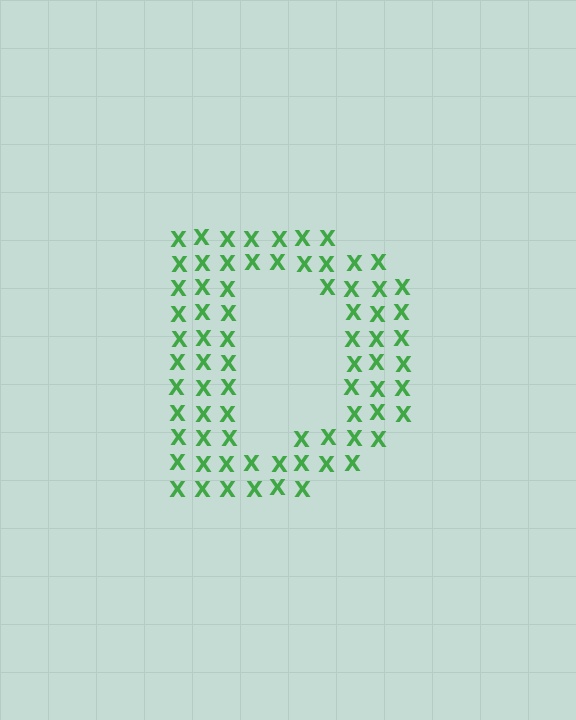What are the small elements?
The small elements are letter X's.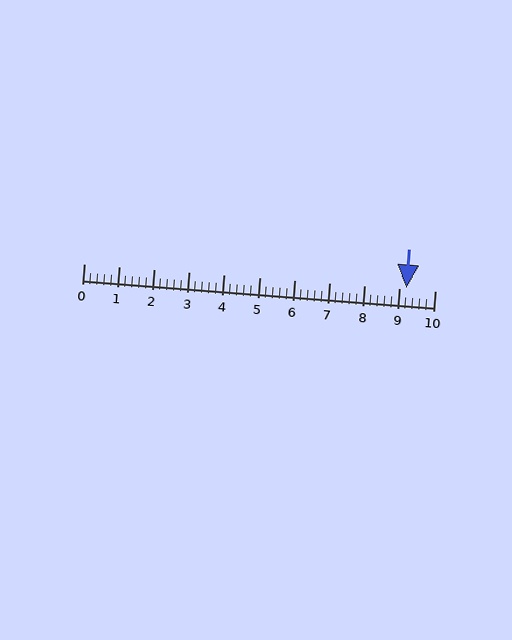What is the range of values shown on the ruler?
The ruler shows values from 0 to 10.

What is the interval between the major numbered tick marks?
The major tick marks are spaced 1 units apart.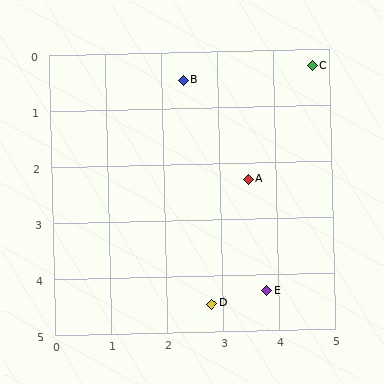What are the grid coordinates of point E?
Point E is at approximately (3.8, 4.3).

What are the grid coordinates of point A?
Point A is at approximately (3.5, 2.3).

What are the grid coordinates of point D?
Point D is at approximately (2.8, 4.5).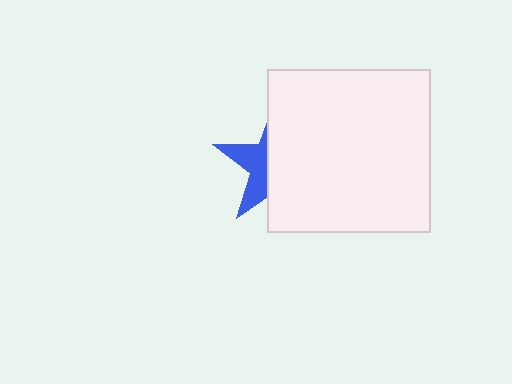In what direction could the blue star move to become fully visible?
The blue star could move left. That would shift it out from behind the white square entirely.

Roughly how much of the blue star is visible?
A small part of it is visible (roughly 37%).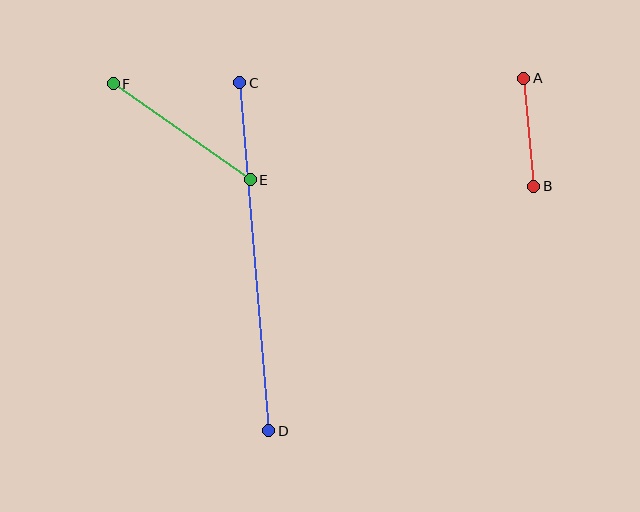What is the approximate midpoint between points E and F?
The midpoint is at approximately (182, 132) pixels.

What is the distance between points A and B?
The distance is approximately 109 pixels.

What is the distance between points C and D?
The distance is approximately 349 pixels.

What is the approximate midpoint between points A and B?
The midpoint is at approximately (529, 132) pixels.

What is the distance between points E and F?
The distance is approximately 168 pixels.